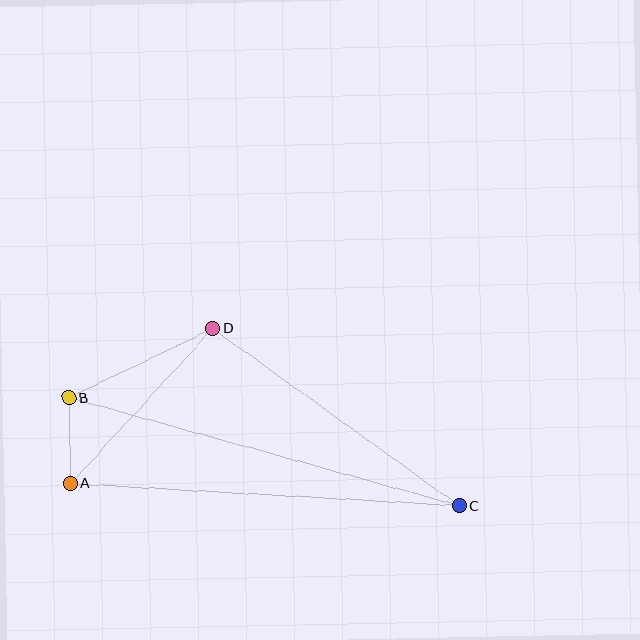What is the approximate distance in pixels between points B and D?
The distance between B and D is approximately 160 pixels.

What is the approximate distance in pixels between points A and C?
The distance between A and C is approximately 389 pixels.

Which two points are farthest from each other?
Points B and C are farthest from each other.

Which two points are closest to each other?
Points A and B are closest to each other.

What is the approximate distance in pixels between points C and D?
The distance between C and D is approximately 303 pixels.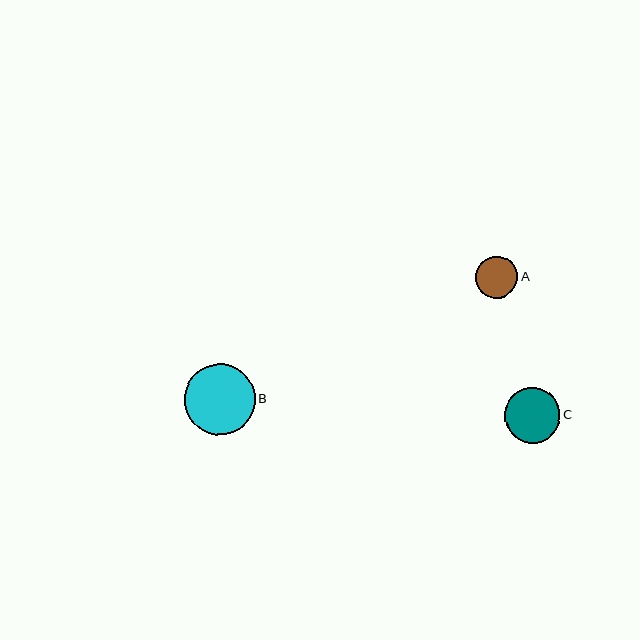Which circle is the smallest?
Circle A is the smallest with a size of approximately 42 pixels.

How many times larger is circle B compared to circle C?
Circle B is approximately 1.3 times the size of circle C.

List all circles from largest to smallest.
From largest to smallest: B, C, A.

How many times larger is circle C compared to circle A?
Circle C is approximately 1.3 times the size of circle A.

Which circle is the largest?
Circle B is the largest with a size of approximately 71 pixels.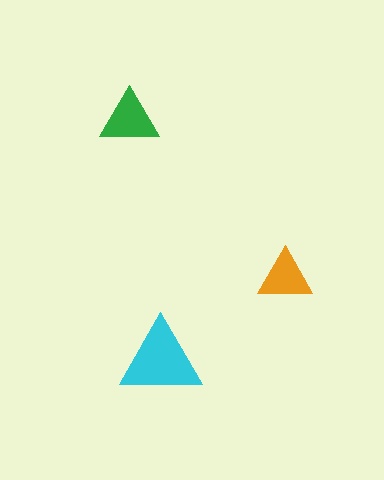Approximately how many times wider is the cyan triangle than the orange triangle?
About 1.5 times wider.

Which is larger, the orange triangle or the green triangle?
The green one.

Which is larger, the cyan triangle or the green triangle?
The cyan one.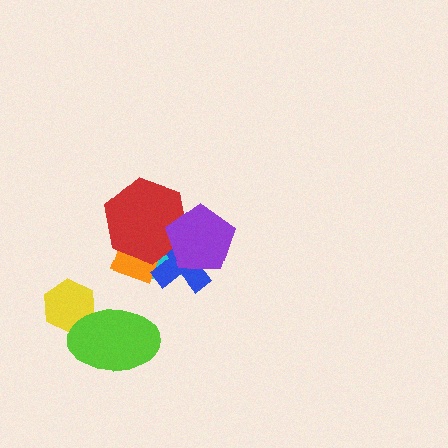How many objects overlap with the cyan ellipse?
4 objects overlap with the cyan ellipse.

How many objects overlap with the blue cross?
4 objects overlap with the blue cross.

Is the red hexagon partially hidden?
Yes, it is partially covered by another shape.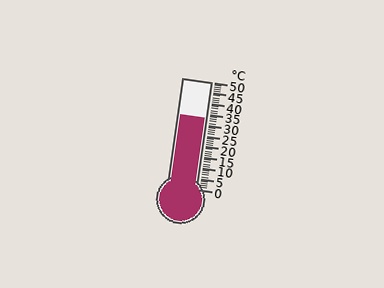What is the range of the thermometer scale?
The thermometer scale ranges from 0°C to 50°C.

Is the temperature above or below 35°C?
The temperature is below 35°C.